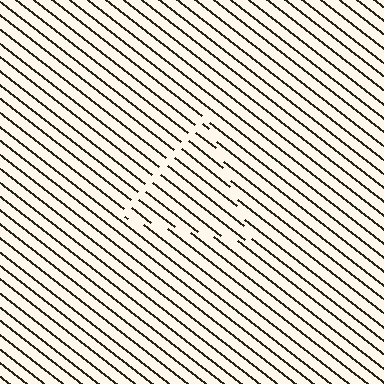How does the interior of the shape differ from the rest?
The interior of the shape contains the same grating, shifted by half a period — the contour is defined by the phase discontinuity where line-ends from the inner and outer gratings abut.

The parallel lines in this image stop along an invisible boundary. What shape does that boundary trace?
An illusory triangle. The interior of the shape contains the same grating, shifted by half a period — the contour is defined by the phase discontinuity where line-ends from the inner and outer gratings abut.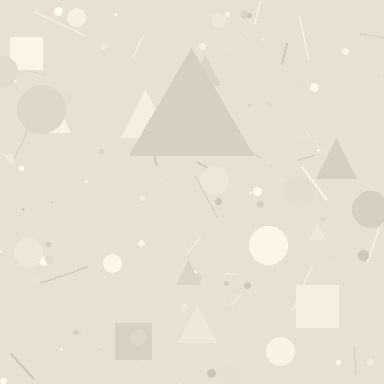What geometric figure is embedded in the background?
A triangle is embedded in the background.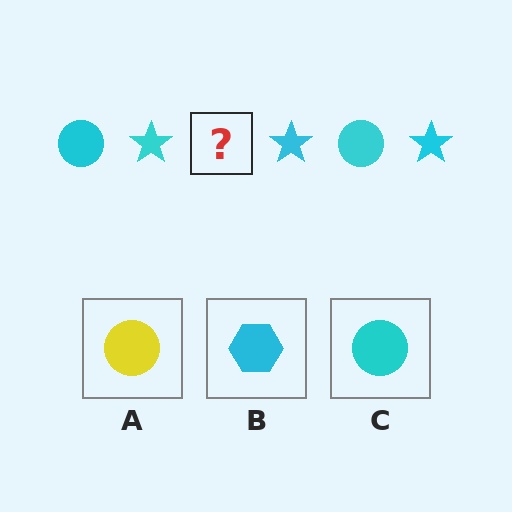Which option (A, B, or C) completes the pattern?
C.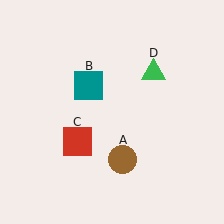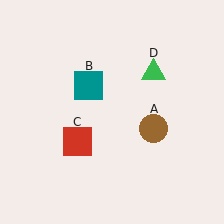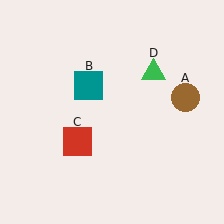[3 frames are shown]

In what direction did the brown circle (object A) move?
The brown circle (object A) moved up and to the right.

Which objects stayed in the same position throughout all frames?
Teal square (object B) and red square (object C) and green triangle (object D) remained stationary.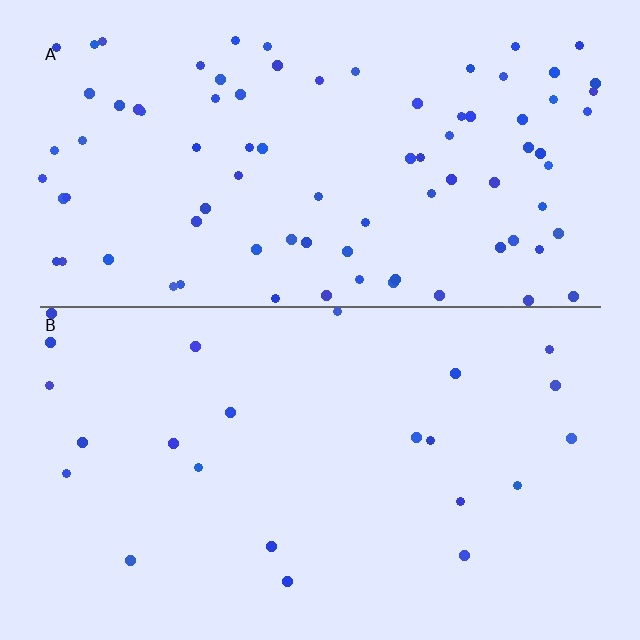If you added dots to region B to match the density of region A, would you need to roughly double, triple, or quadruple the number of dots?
Approximately quadruple.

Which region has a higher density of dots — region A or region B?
A (the top).